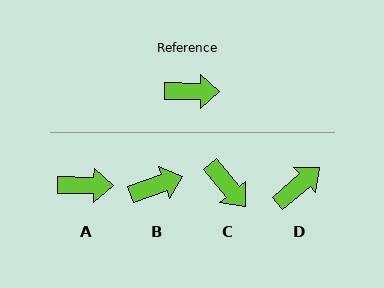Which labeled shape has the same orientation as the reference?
A.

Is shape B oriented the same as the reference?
No, it is off by about 20 degrees.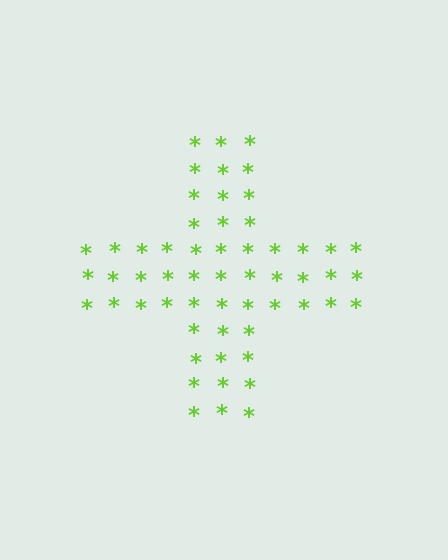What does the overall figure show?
The overall figure shows a cross.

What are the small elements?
The small elements are asterisks.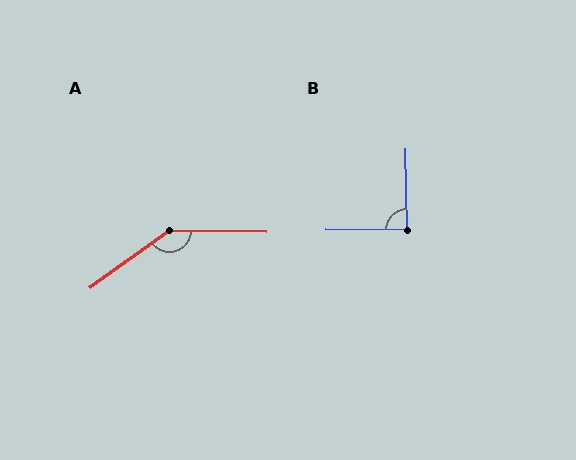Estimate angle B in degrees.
Approximately 89 degrees.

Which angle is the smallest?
B, at approximately 89 degrees.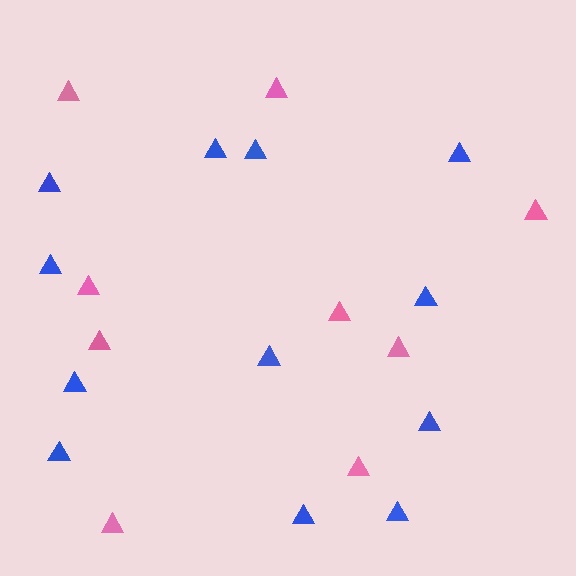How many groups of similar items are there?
There are 2 groups: one group of pink triangles (9) and one group of blue triangles (12).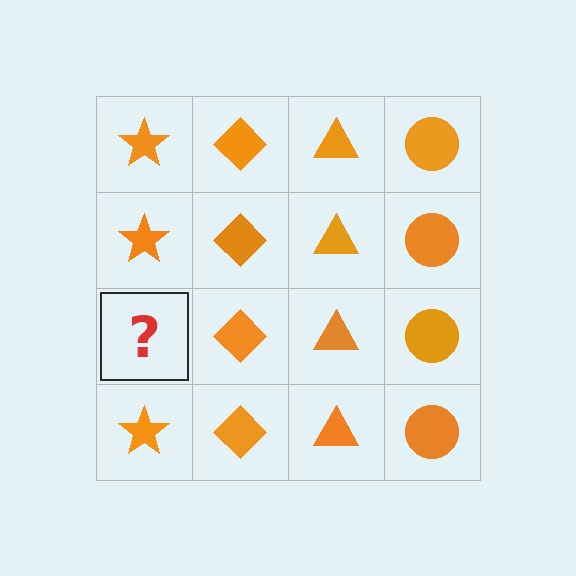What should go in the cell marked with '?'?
The missing cell should contain an orange star.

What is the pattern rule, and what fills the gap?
The rule is that each column has a consistent shape. The gap should be filled with an orange star.